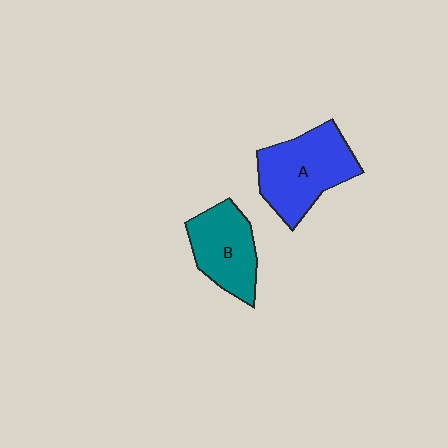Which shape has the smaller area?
Shape B (teal).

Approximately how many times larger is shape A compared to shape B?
Approximately 1.3 times.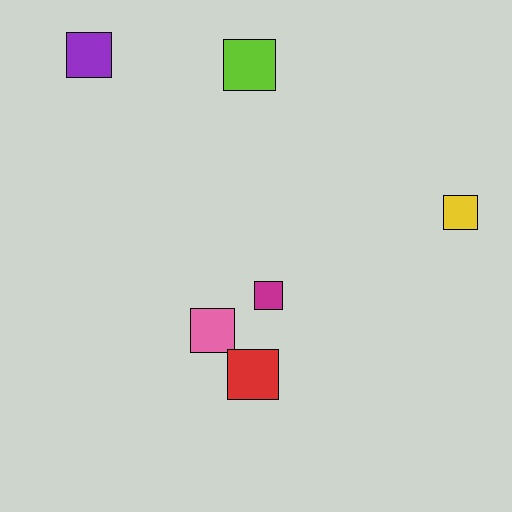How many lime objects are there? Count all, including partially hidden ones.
There is 1 lime object.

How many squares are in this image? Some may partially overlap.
There are 6 squares.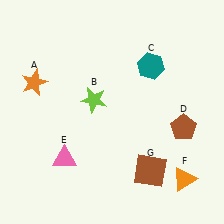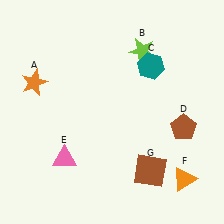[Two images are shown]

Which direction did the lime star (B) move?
The lime star (B) moved up.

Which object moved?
The lime star (B) moved up.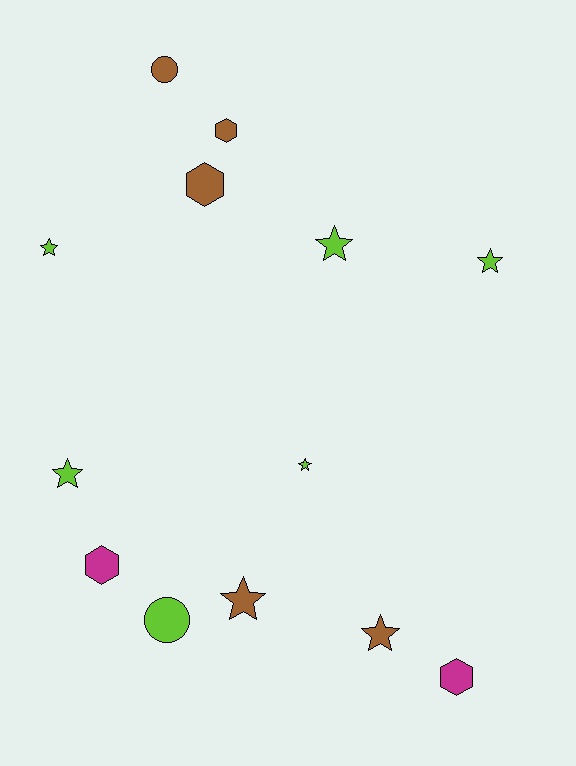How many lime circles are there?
There is 1 lime circle.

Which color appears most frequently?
Lime, with 6 objects.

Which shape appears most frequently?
Star, with 7 objects.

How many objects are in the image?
There are 13 objects.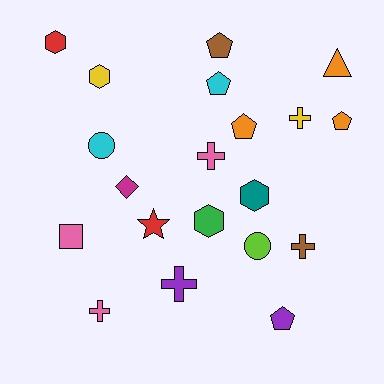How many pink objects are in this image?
There are 3 pink objects.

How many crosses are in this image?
There are 5 crosses.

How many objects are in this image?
There are 20 objects.